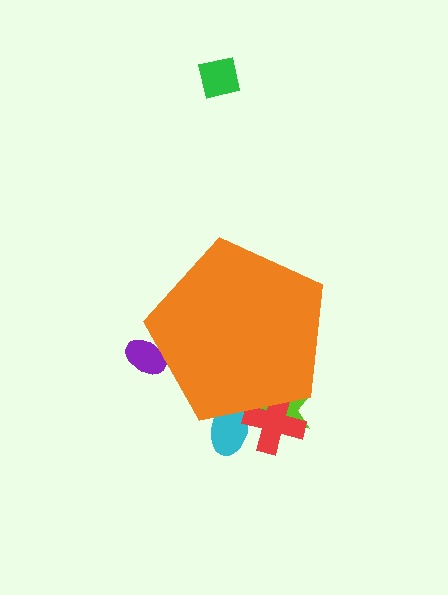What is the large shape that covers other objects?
An orange pentagon.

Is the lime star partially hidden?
Yes, the lime star is partially hidden behind the orange pentagon.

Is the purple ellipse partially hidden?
Yes, the purple ellipse is partially hidden behind the orange pentagon.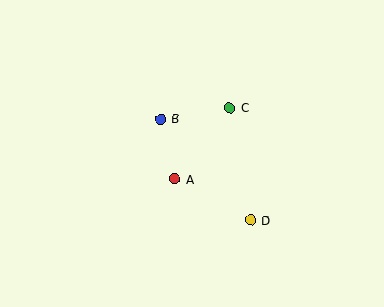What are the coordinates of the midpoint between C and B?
The midpoint between C and B is at (195, 113).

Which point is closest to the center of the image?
Point A at (175, 179) is closest to the center.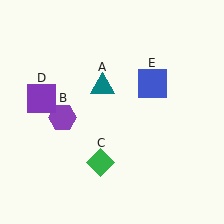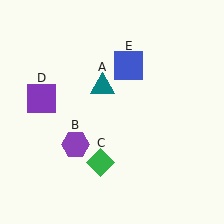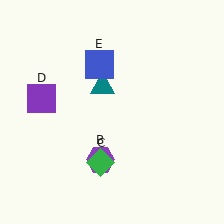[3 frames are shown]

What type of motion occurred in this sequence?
The purple hexagon (object B), blue square (object E) rotated counterclockwise around the center of the scene.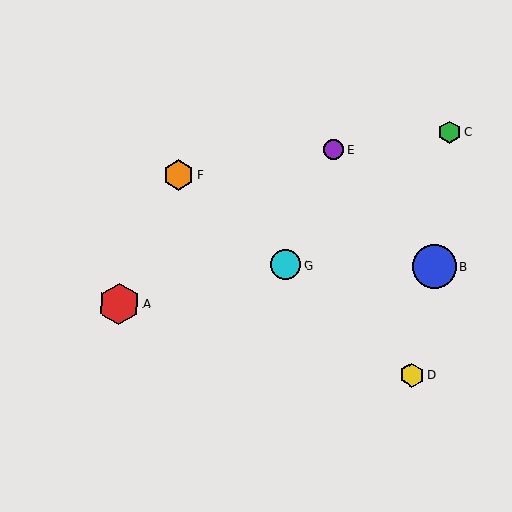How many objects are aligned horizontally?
2 objects (B, G) are aligned horizontally.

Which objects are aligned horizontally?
Objects B, G are aligned horizontally.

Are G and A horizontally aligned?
No, G is at y≈265 and A is at y≈304.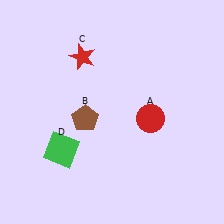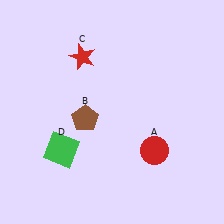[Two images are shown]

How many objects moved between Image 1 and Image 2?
1 object moved between the two images.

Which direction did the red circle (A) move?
The red circle (A) moved down.